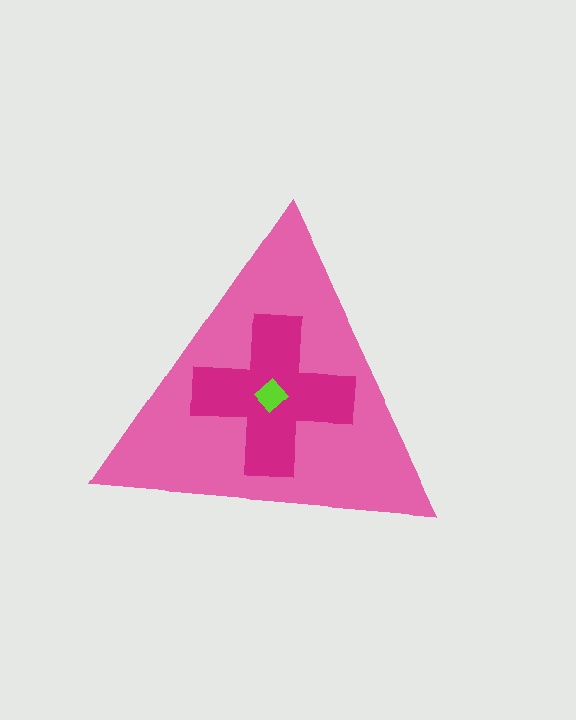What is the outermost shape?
The pink triangle.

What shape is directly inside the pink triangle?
The magenta cross.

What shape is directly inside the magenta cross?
The lime diamond.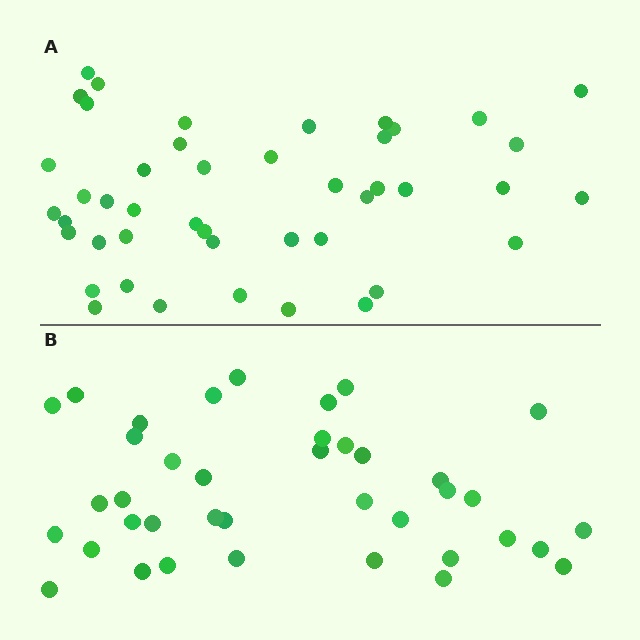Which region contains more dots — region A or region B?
Region A (the top region) has more dots.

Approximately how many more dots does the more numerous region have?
Region A has about 6 more dots than region B.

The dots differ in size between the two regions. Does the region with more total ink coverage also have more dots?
No. Region B has more total ink coverage because its dots are larger, but region A actually contains more individual dots. Total area can be misleading — the number of items is what matters here.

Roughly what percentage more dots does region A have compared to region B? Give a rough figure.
About 15% more.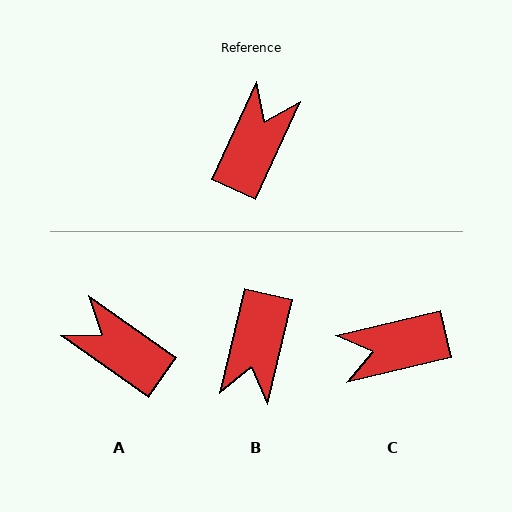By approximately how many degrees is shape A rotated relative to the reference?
Approximately 79 degrees counter-clockwise.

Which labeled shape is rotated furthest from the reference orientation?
B, about 169 degrees away.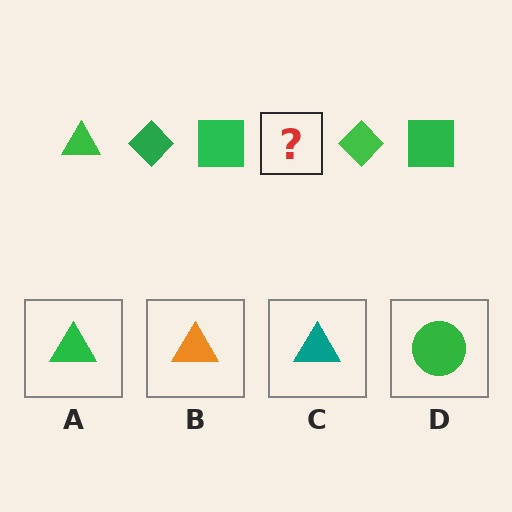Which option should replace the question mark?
Option A.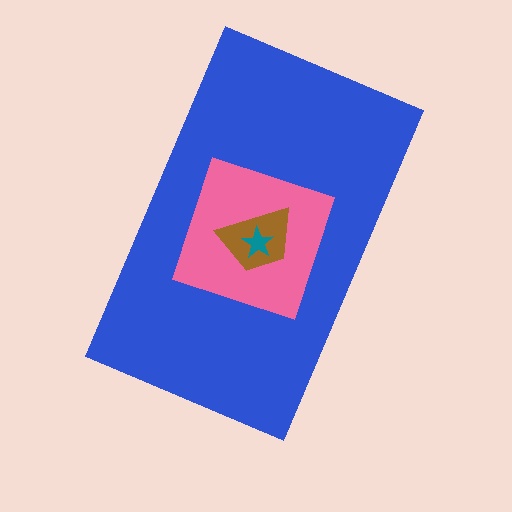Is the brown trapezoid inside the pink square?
Yes.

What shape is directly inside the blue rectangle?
The pink square.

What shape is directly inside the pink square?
The brown trapezoid.